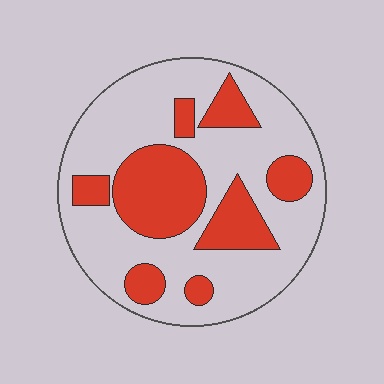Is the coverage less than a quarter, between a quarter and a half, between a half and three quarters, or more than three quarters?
Between a quarter and a half.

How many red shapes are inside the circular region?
8.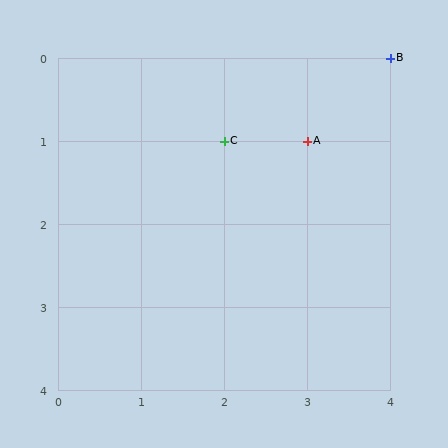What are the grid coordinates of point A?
Point A is at grid coordinates (3, 1).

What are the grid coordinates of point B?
Point B is at grid coordinates (4, 0).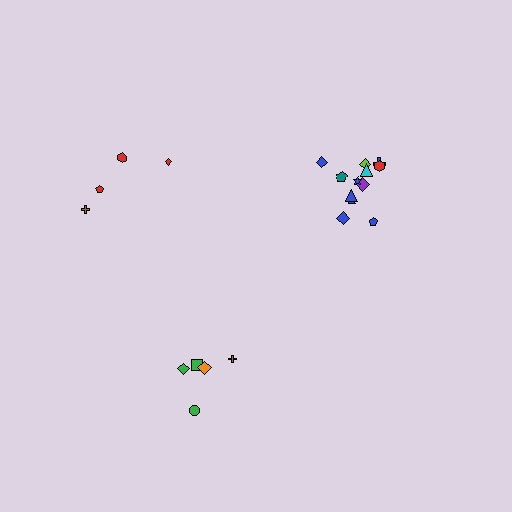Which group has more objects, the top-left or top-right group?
The top-right group.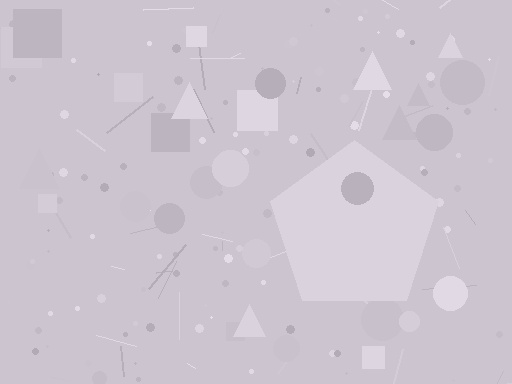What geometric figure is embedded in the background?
A pentagon is embedded in the background.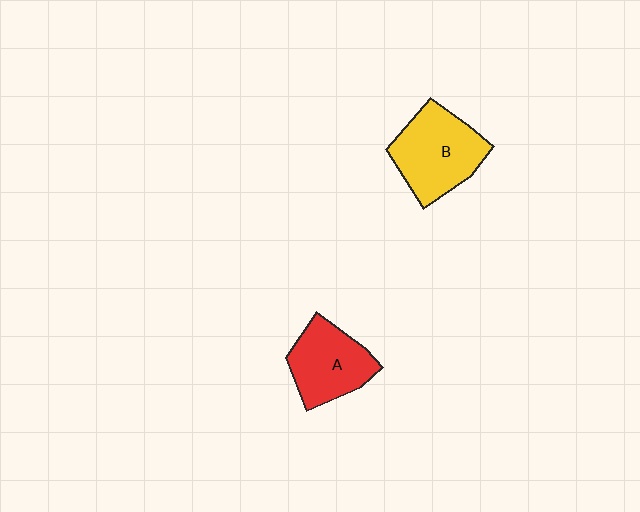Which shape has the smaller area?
Shape A (red).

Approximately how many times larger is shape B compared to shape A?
Approximately 1.2 times.